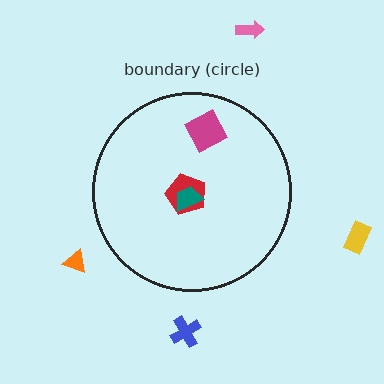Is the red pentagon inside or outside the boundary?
Inside.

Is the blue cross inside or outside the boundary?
Outside.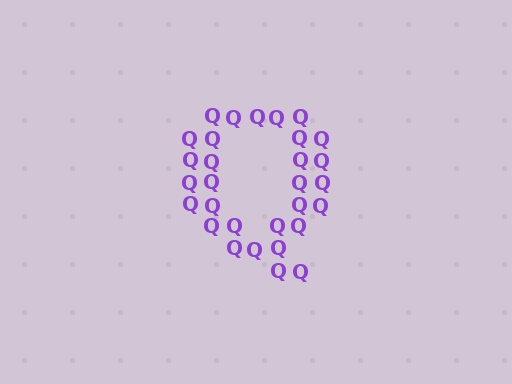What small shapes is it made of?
It is made of small letter Q's.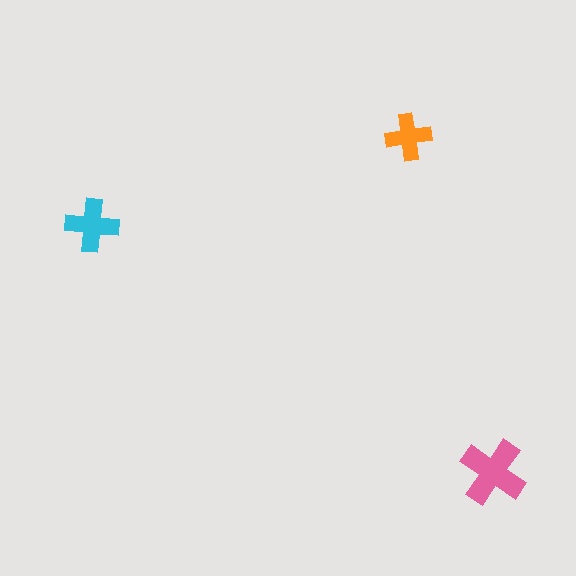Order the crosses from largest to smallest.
the pink one, the cyan one, the orange one.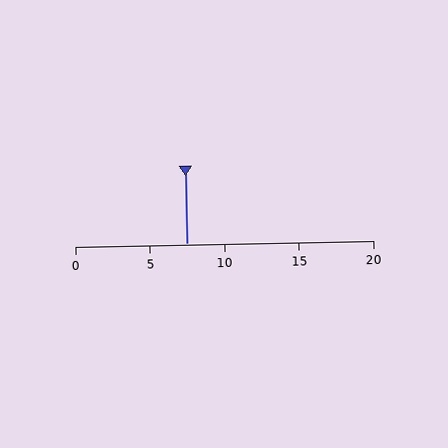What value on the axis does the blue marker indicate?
The marker indicates approximately 7.5.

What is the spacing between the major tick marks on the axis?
The major ticks are spaced 5 apart.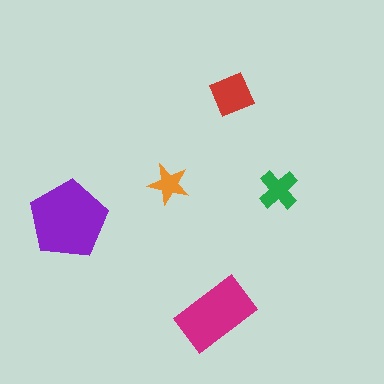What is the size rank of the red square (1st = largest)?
3rd.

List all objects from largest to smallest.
The purple pentagon, the magenta rectangle, the red square, the green cross, the orange star.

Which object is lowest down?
The magenta rectangle is bottommost.